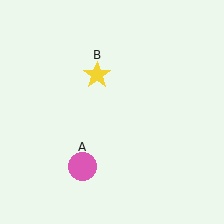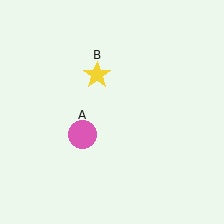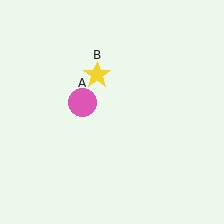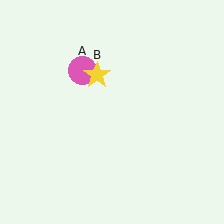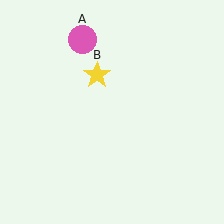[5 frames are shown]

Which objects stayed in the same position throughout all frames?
Yellow star (object B) remained stationary.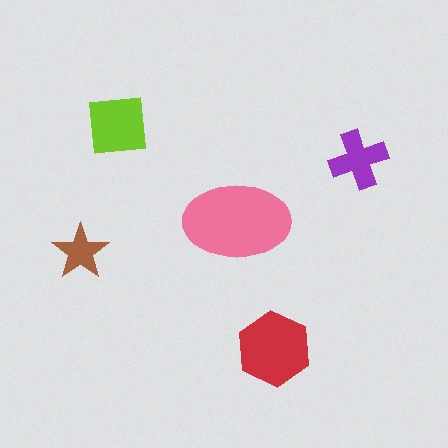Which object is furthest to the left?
The brown star is leftmost.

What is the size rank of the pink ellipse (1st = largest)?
1st.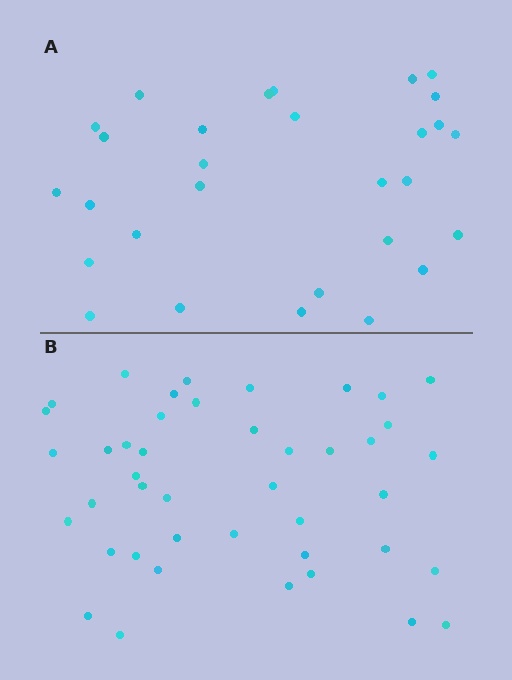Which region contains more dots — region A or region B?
Region B (the bottom region) has more dots.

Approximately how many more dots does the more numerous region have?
Region B has approximately 15 more dots than region A.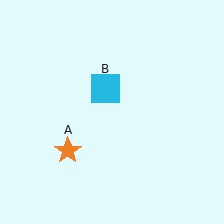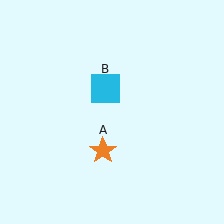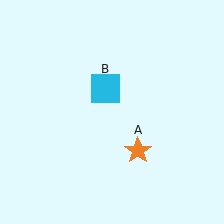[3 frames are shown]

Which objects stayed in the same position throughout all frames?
Cyan square (object B) remained stationary.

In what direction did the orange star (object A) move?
The orange star (object A) moved right.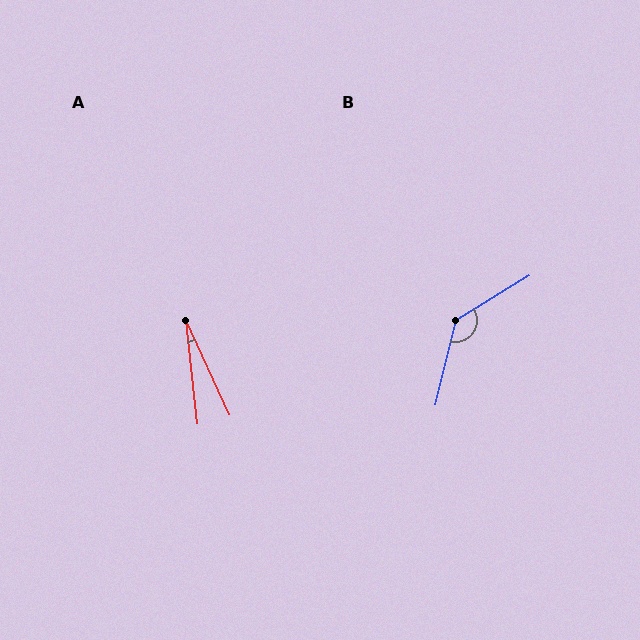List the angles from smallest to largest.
A (18°), B (136°).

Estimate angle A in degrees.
Approximately 18 degrees.